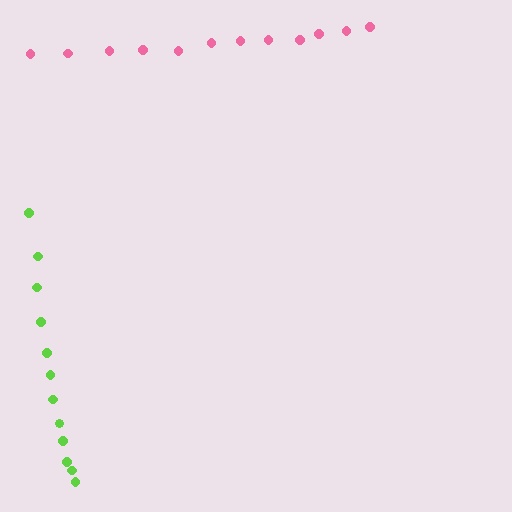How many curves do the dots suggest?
There are 2 distinct paths.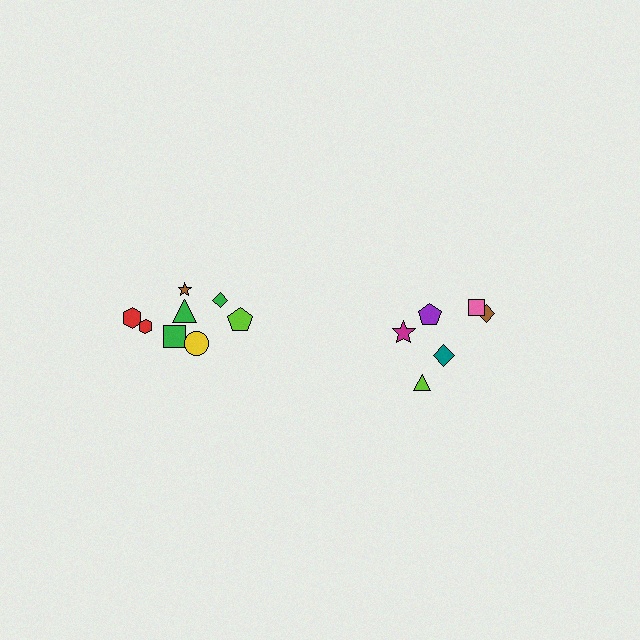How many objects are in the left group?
There are 8 objects.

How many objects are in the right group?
There are 6 objects.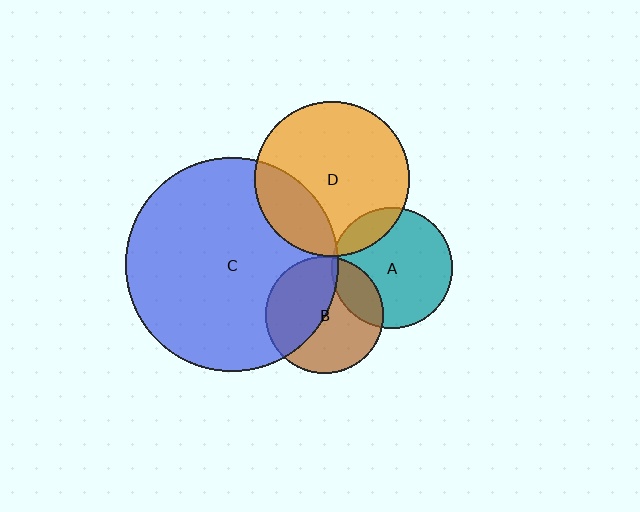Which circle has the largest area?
Circle C (blue).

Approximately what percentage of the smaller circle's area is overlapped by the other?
Approximately 45%.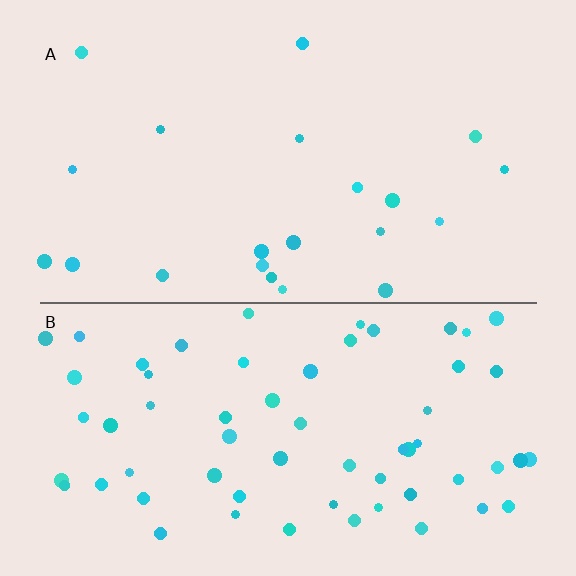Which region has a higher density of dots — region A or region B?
B (the bottom).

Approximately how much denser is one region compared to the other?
Approximately 2.9× — region B over region A.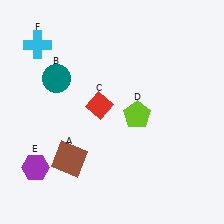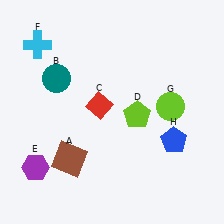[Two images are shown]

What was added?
A lime circle (G), a blue pentagon (H) were added in Image 2.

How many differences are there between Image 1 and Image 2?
There are 2 differences between the two images.